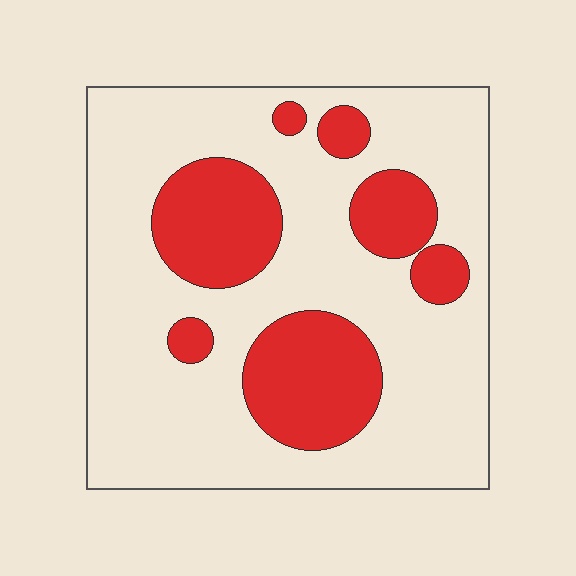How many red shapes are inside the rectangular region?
7.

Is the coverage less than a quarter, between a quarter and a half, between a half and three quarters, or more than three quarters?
Between a quarter and a half.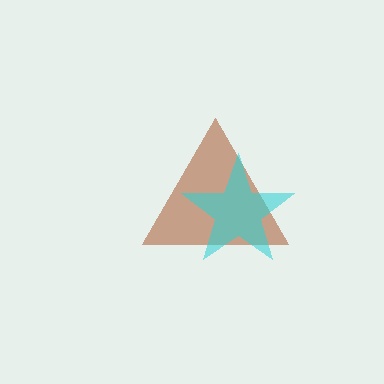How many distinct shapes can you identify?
There are 2 distinct shapes: a brown triangle, a cyan star.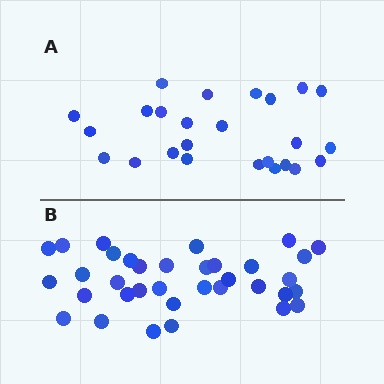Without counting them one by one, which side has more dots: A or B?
Region B (the bottom region) has more dots.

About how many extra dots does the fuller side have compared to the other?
Region B has roughly 10 or so more dots than region A.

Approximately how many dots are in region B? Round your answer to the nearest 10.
About 40 dots. (The exact count is 35, which rounds to 40.)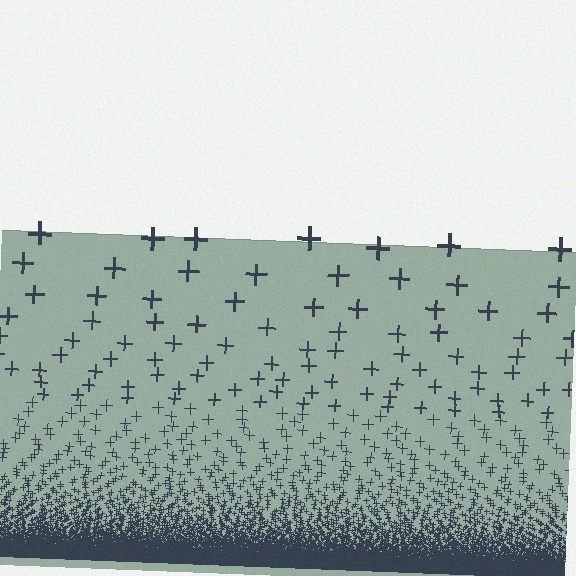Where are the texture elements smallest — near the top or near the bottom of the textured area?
Near the bottom.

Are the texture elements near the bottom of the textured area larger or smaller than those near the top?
Smaller. The gradient is inverted — elements near the bottom are smaller and denser.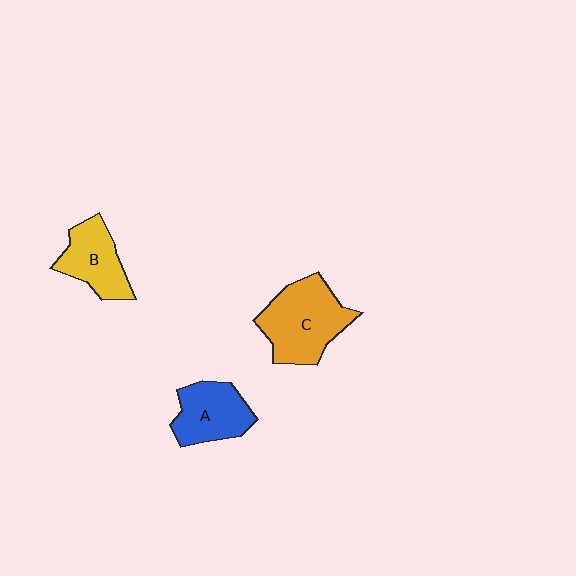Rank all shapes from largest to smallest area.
From largest to smallest: C (orange), A (blue), B (yellow).